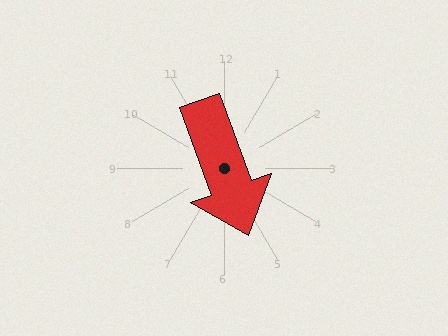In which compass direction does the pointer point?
South.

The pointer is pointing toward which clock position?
Roughly 5 o'clock.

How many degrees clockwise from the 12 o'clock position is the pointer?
Approximately 160 degrees.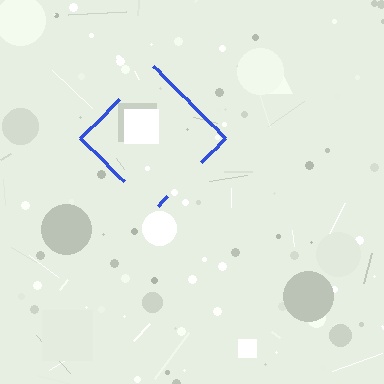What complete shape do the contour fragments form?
The contour fragments form a diamond.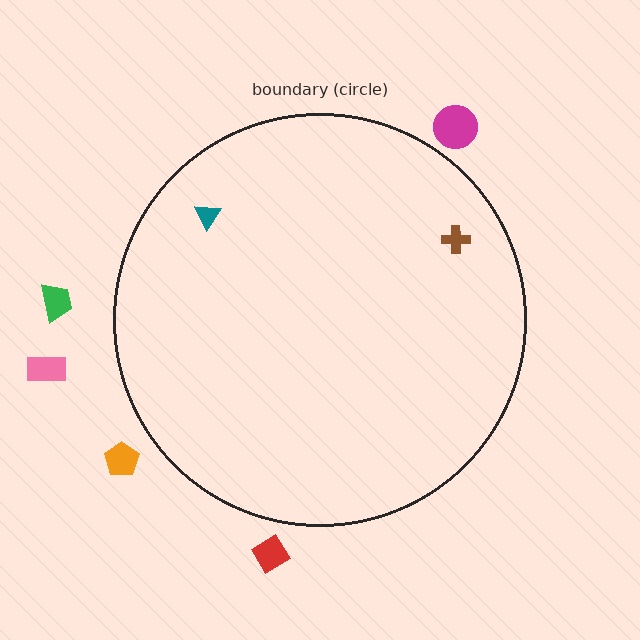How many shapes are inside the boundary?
2 inside, 5 outside.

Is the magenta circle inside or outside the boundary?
Outside.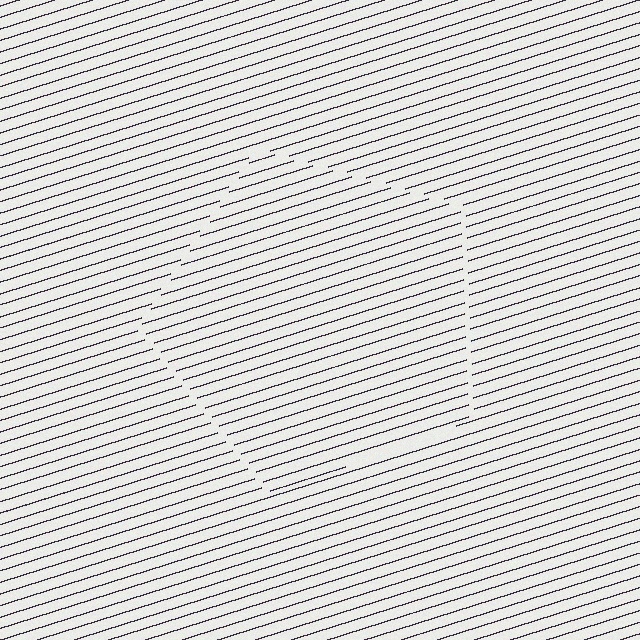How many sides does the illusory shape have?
5 sides — the line-ends trace a pentagon.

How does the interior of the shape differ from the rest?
The interior of the shape contains the same grating, shifted by half a period — the contour is defined by the phase discontinuity where line-ends from the inner and outer gratings abut.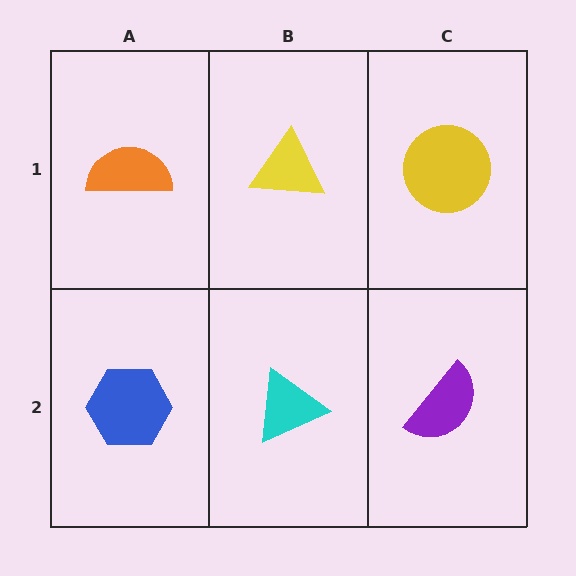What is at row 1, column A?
An orange semicircle.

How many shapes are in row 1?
3 shapes.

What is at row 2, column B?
A cyan triangle.